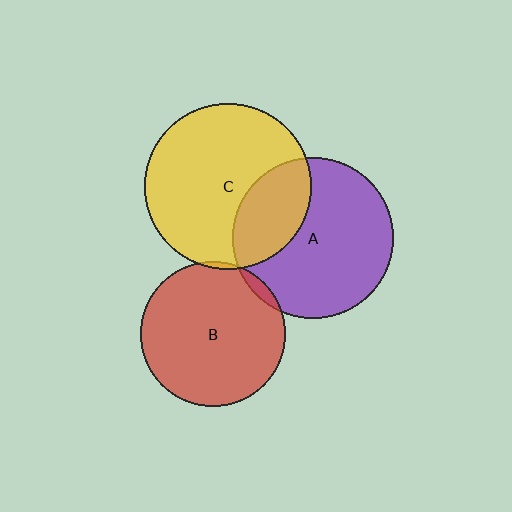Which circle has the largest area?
Circle C (yellow).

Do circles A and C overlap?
Yes.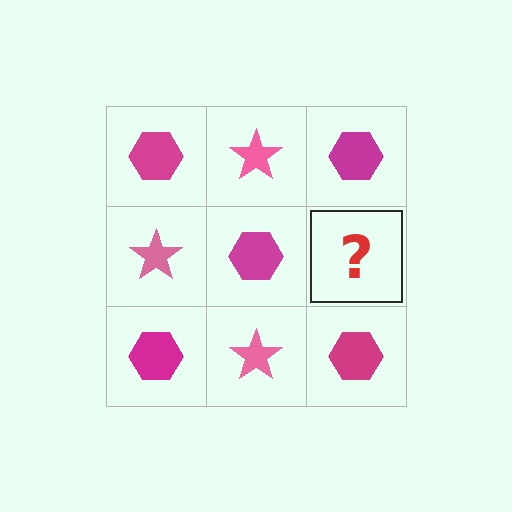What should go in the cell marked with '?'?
The missing cell should contain a pink star.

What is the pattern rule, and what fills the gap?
The rule is that it alternates magenta hexagon and pink star in a checkerboard pattern. The gap should be filled with a pink star.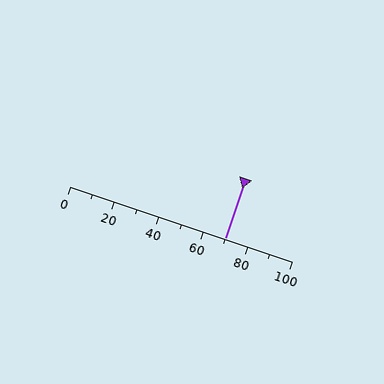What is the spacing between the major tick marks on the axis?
The major ticks are spaced 20 apart.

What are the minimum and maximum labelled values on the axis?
The axis runs from 0 to 100.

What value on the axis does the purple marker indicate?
The marker indicates approximately 70.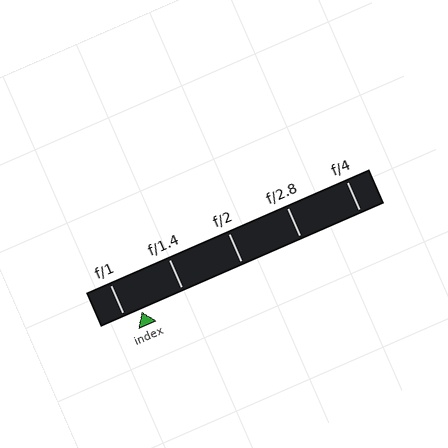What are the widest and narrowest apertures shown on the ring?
The widest aperture shown is f/1 and the narrowest is f/4.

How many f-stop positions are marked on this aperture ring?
There are 5 f-stop positions marked.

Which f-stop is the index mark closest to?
The index mark is closest to f/1.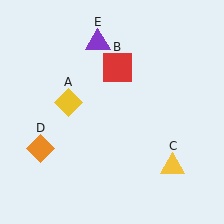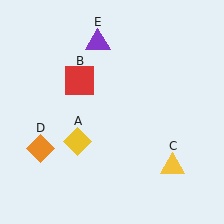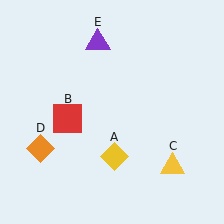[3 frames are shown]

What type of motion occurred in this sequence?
The yellow diamond (object A), red square (object B) rotated counterclockwise around the center of the scene.